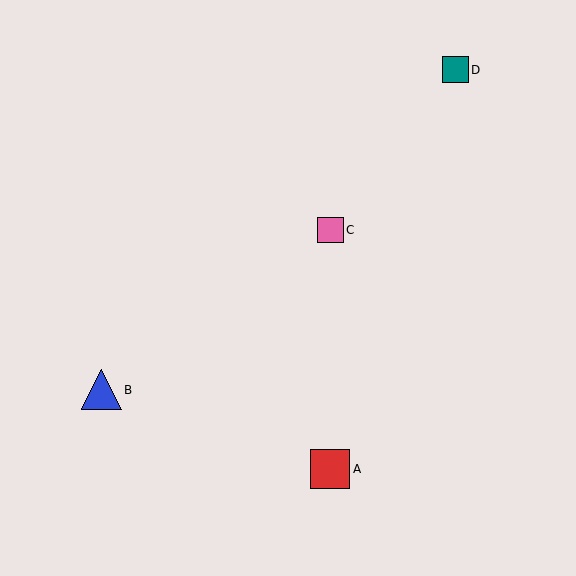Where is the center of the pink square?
The center of the pink square is at (330, 230).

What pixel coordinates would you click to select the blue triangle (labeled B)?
Click at (101, 390) to select the blue triangle B.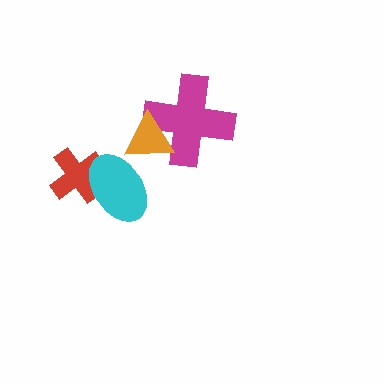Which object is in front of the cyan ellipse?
The orange triangle is in front of the cyan ellipse.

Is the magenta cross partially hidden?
Yes, it is partially covered by another shape.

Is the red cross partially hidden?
Yes, it is partially covered by another shape.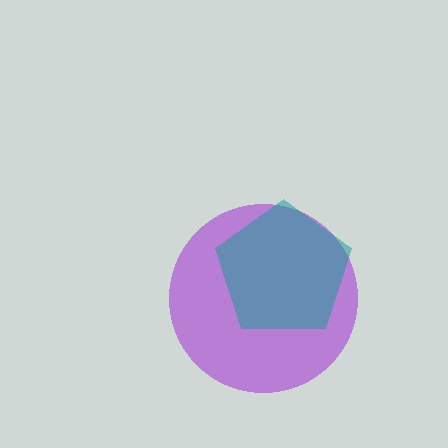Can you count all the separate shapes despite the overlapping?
Yes, there are 2 separate shapes.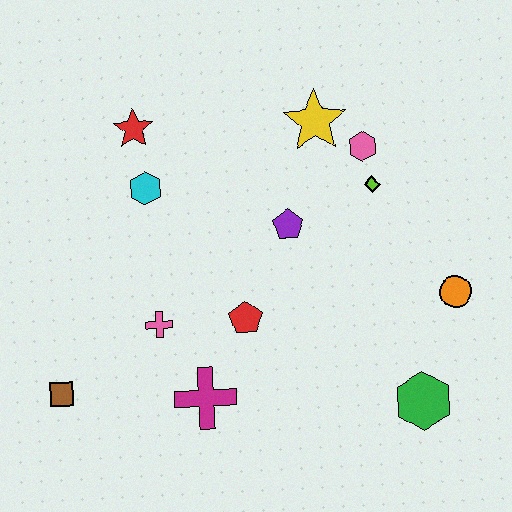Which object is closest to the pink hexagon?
The lime diamond is closest to the pink hexagon.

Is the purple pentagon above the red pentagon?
Yes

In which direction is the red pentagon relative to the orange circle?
The red pentagon is to the left of the orange circle.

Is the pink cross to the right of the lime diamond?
No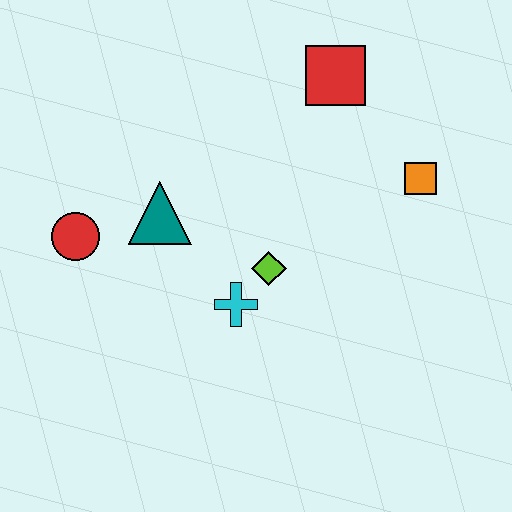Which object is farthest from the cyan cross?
The red square is farthest from the cyan cross.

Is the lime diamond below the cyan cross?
No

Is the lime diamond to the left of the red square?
Yes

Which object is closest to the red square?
The orange square is closest to the red square.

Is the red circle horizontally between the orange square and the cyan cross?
No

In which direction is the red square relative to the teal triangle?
The red square is to the right of the teal triangle.